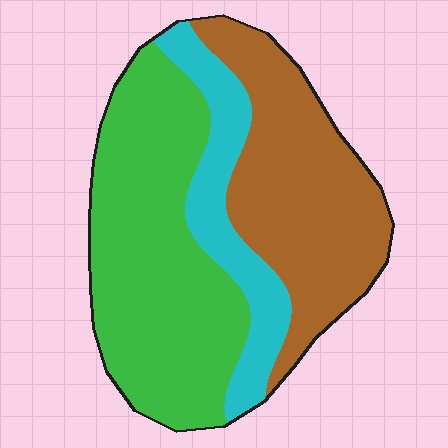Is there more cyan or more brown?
Brown.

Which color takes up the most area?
Green, at roughly 45%.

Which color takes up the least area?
Cyan, at roughly 20%.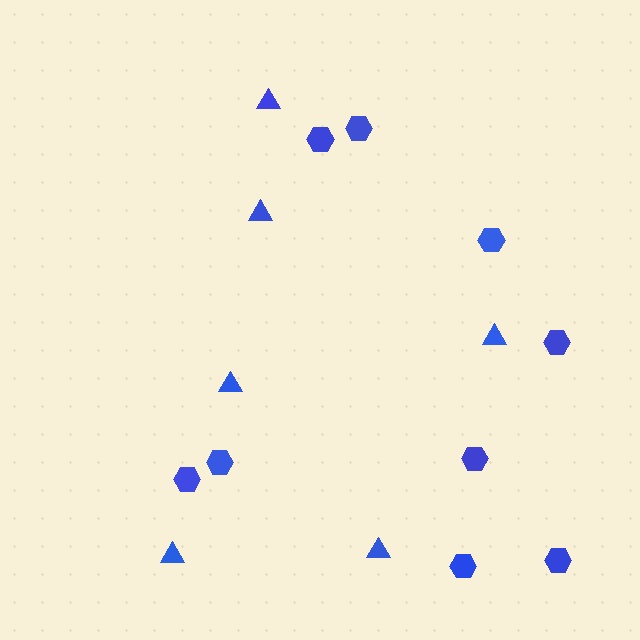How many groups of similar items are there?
There are 2 groups: one group of triangles (6) and one group of hexagons (9).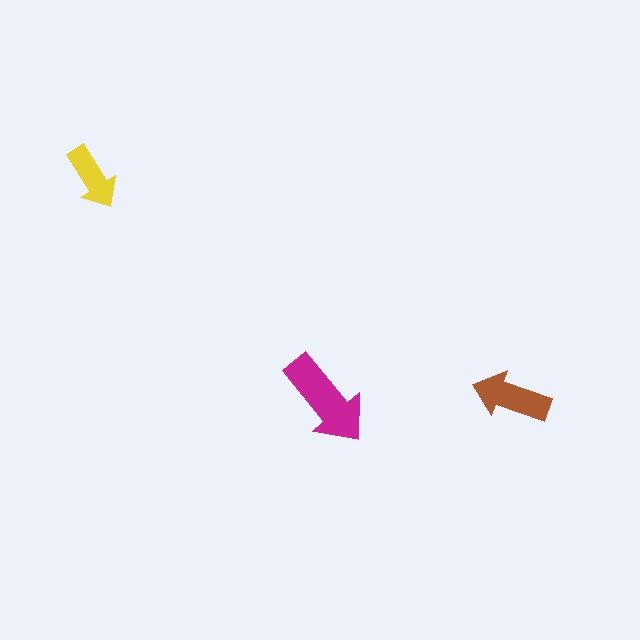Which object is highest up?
The yellow arrow is topmost.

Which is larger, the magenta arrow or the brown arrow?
The magenta one.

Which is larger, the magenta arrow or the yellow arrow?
The magenta one.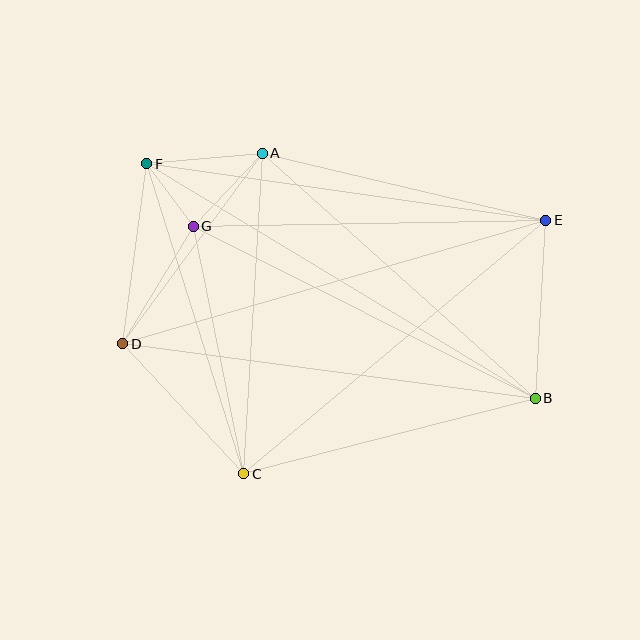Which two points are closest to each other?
Points F and G are closest to each other.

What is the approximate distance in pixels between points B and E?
The distance between B and E is approximately 178 pixels.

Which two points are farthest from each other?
Points B and F are farthest from each other.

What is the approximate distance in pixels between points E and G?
The distance between E and G is approximately 353 pixels.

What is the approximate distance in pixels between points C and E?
The distance between C and E is approximately 394 pixels.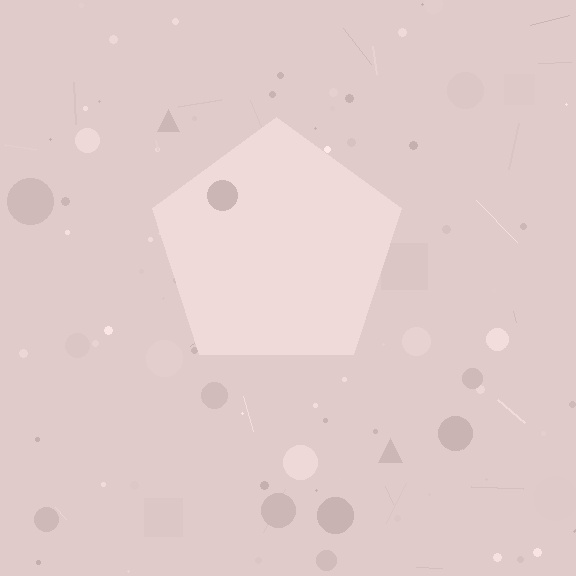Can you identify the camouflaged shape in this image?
The camouflaged shape is a pentagon.